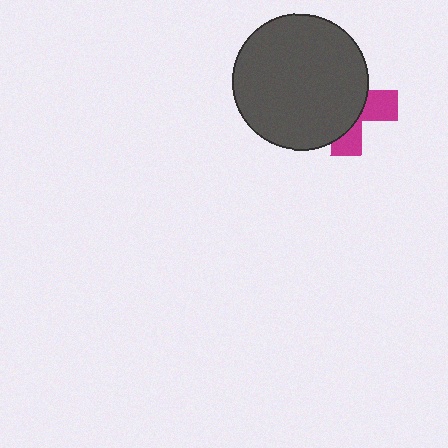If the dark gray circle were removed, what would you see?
You would see the complete magenta cross.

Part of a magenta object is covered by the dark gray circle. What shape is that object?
It is a cross.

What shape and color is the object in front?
The object in front is a dark gray circle.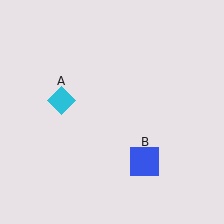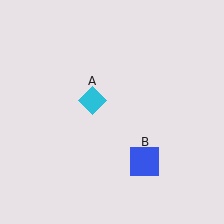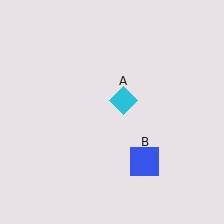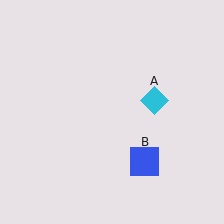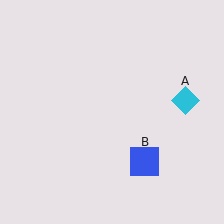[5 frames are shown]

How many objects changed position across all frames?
1 object changed position: cyan diamond (object A).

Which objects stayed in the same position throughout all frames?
Blue square (object B) remained stationary.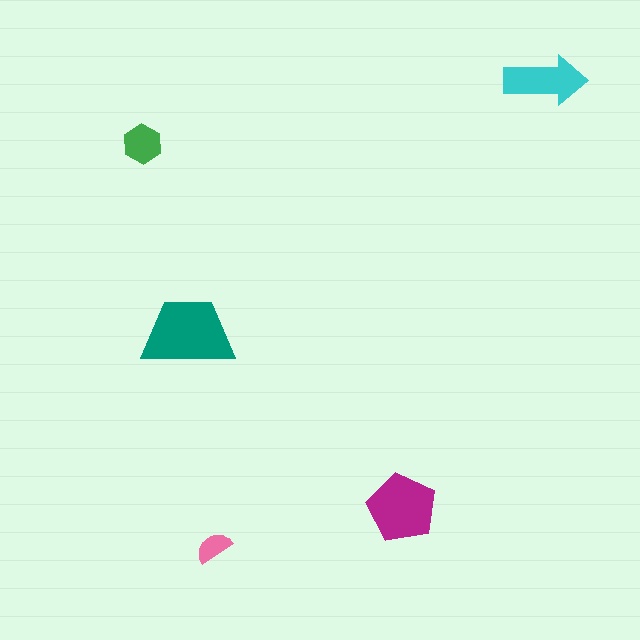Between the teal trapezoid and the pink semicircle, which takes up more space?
The teal trapezoid.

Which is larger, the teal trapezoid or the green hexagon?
The teal trapezoid.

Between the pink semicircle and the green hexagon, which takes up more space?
The green hexagon.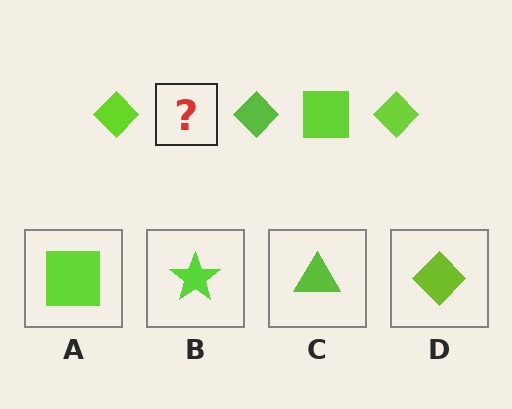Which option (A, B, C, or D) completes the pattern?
A.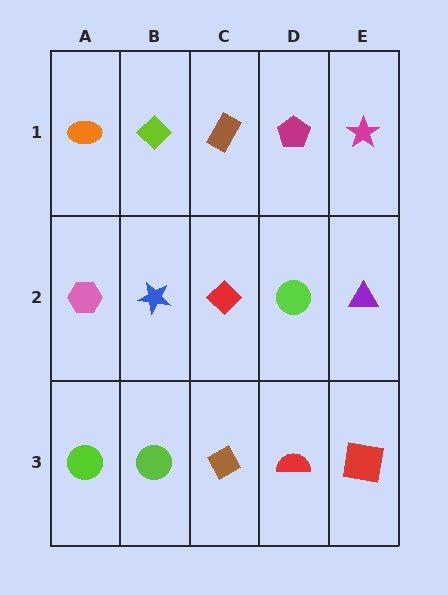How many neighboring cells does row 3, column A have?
2.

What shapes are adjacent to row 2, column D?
A magenta pentagon (row 1, column D), a red semicircle (row 3, column D), a red diamond (row 2, column C), a purple triangle (row 2, column E).